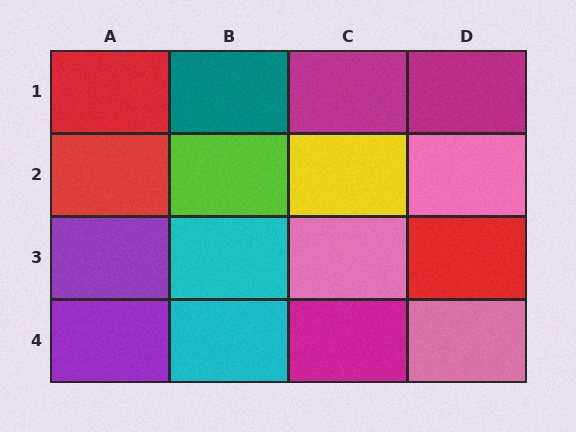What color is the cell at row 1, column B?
Teal.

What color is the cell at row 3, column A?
Purple.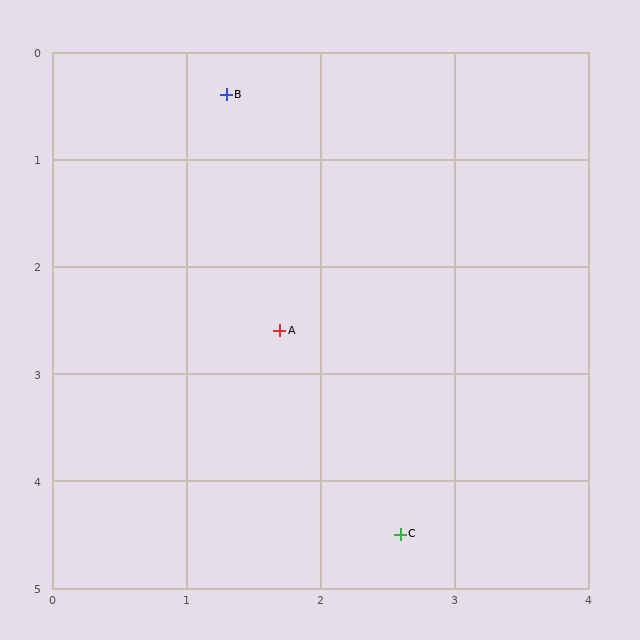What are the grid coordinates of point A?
Point A is at approximately (1.7, 2.6).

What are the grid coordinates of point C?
Point C is at approximately (2.6, 4.5).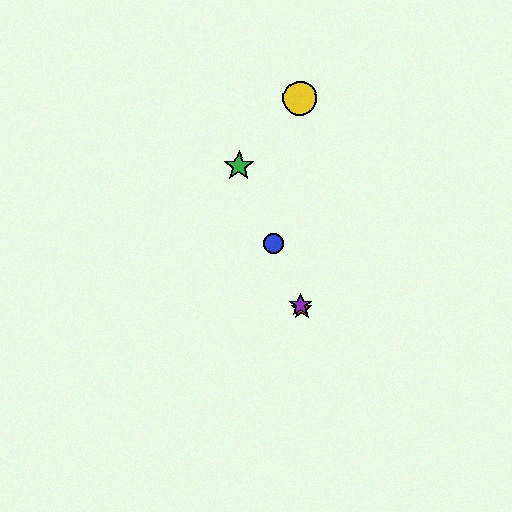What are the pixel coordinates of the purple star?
The purple star is at (301, 305).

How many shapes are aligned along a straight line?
4 shapes (the red star, the blue circle, the green star, the purple star) are aligned along a straight line.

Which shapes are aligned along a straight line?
The red star, the blue circle, the green star, the purple star are aligned along a straight line.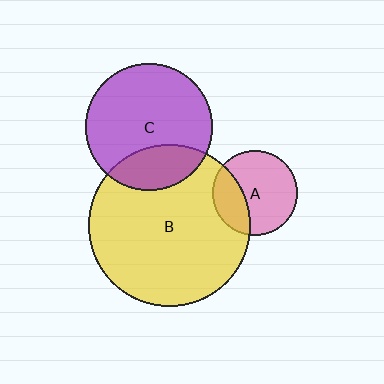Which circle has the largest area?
Circle B (yellow).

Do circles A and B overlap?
Yes.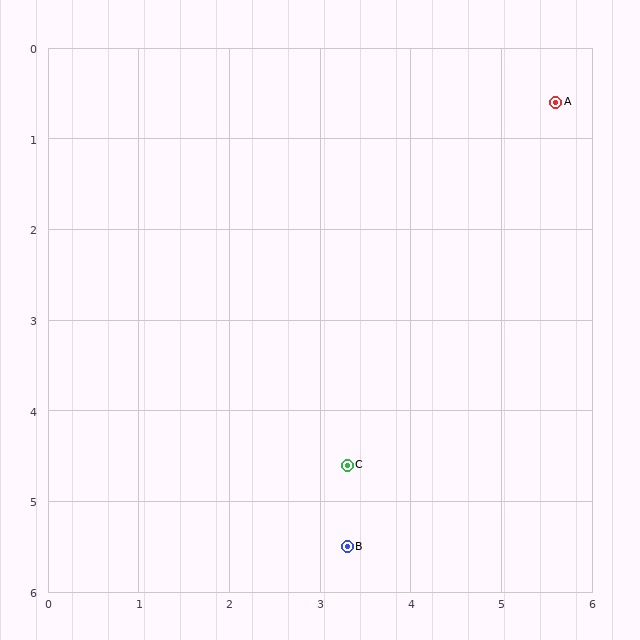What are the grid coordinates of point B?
Point B is at approximately (3.3, 5.5).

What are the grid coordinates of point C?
Point C is at approximately (3.3, 4.6).